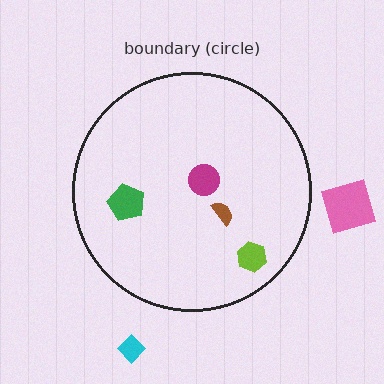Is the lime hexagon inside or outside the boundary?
Inside.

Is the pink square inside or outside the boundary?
Outside.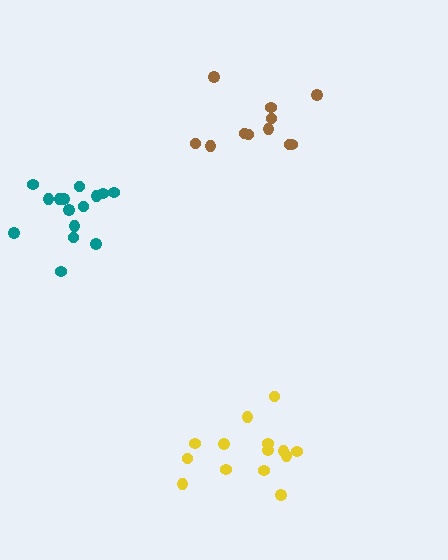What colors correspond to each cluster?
The clusters are colored: yellow, brown, teal.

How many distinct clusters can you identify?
There are 3 distinct clusters.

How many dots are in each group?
Group 1: 14 dots, Group 2: 11 dots, Group 3: 15 dots (40 total).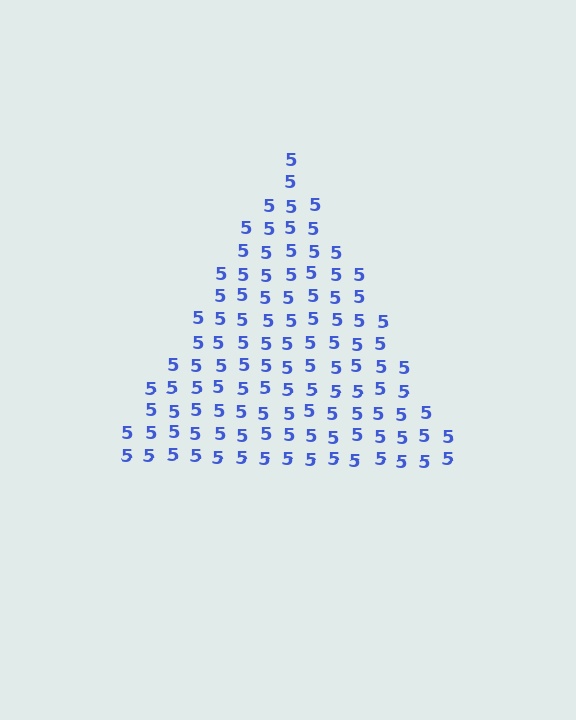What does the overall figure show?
The overall figure shows a triangle.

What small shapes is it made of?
It is made of small digit 5's.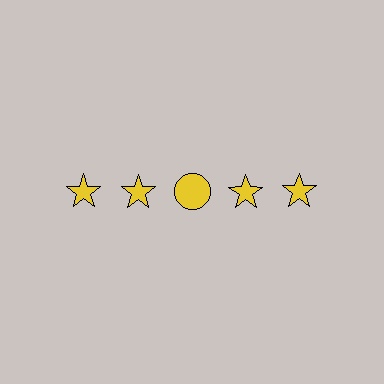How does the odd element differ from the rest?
It has a different shape: circle instead of star.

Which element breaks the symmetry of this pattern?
The yellow circle in the top row, center column breaks the symmetry. All other shapes are yellow stars.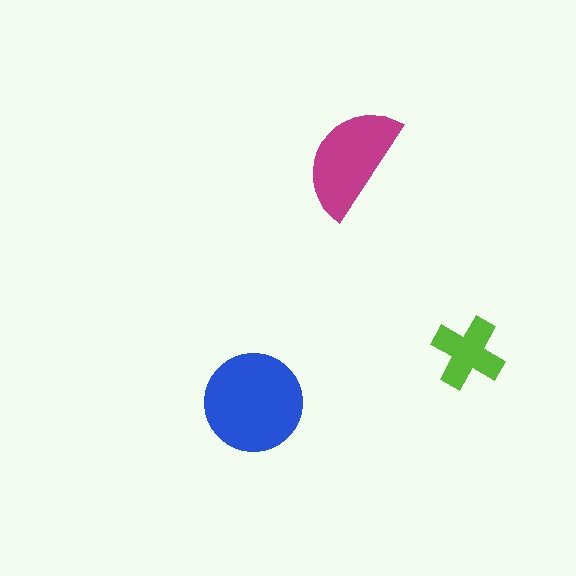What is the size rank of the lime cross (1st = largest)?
3rd.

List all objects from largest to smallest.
The blue circle, the magenta semicircle, the lime cross.